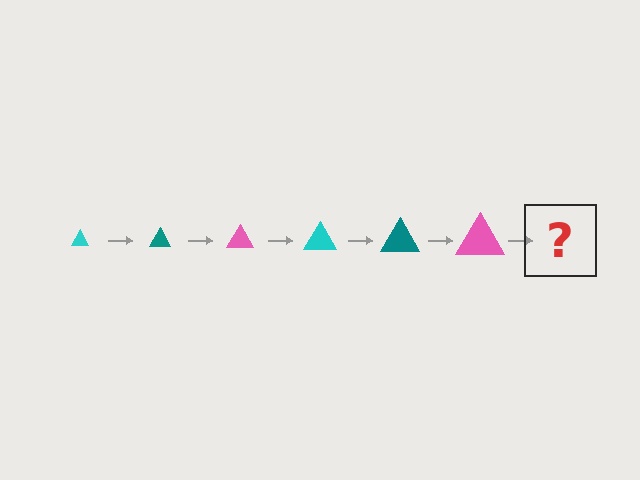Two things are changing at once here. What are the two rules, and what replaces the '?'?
The two rules are that the triangle grows larger each step and the color cycles through cyan, teal, and pink. The '?' should be a cyan triangle, larger than the previous one.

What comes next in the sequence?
The next element should be a cyan triangle, larger than the previous one.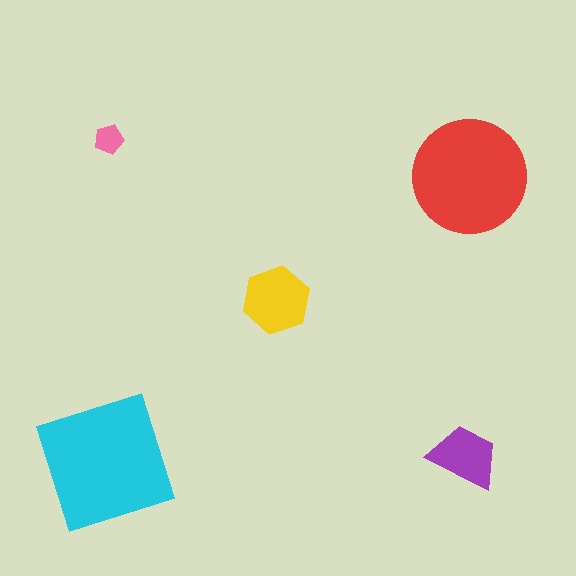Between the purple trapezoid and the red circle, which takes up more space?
The red circle.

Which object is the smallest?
The pink pentagon.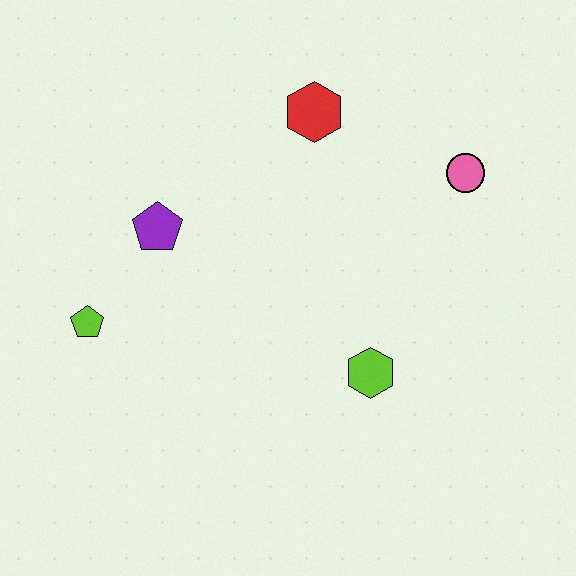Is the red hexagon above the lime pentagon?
Yes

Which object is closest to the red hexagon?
The pink circle is closest to the red hexagon.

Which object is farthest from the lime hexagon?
The lime pentagon is farthest from the lime hexagon.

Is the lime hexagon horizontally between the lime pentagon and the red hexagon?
No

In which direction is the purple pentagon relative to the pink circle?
The purple pentagon is to the left of the pink circle.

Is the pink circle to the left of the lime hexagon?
No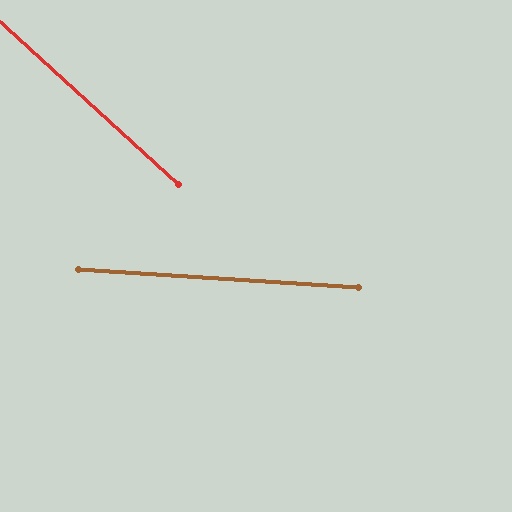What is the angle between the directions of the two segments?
Approximately 38 degrees.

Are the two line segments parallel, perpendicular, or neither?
Neither parallel nor perpendicular — they differ by about 38°.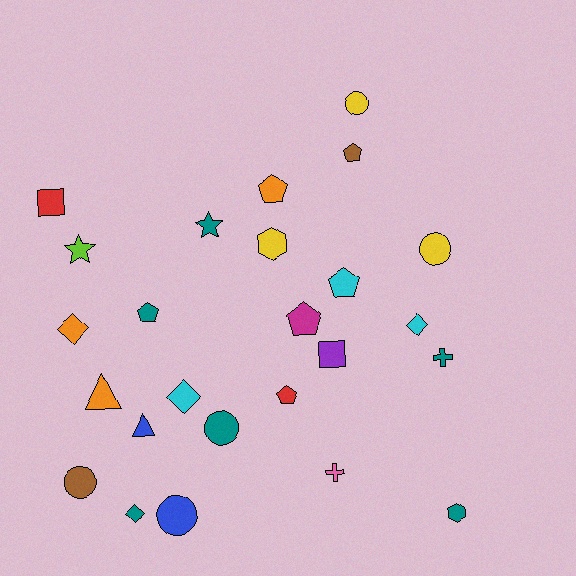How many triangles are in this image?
There are 2 triangles.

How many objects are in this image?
There are 25 objects.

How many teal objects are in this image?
There are 6 teal objects.